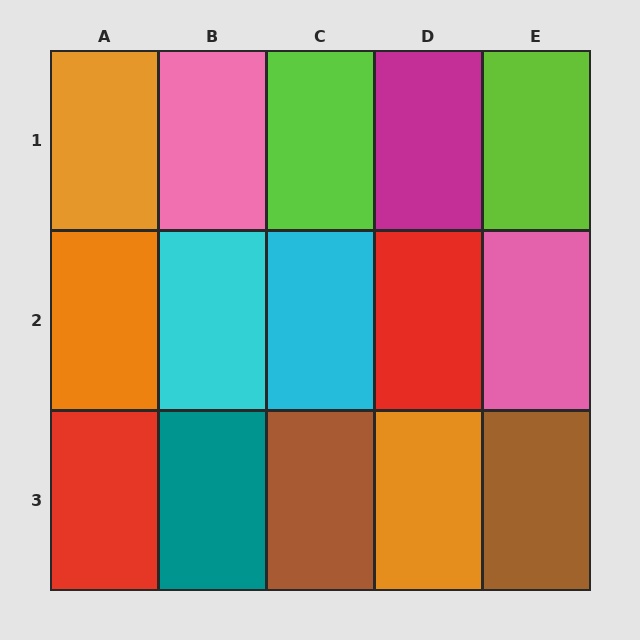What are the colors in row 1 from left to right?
Orange, pink, lime, magenta, lime.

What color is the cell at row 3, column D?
Orange.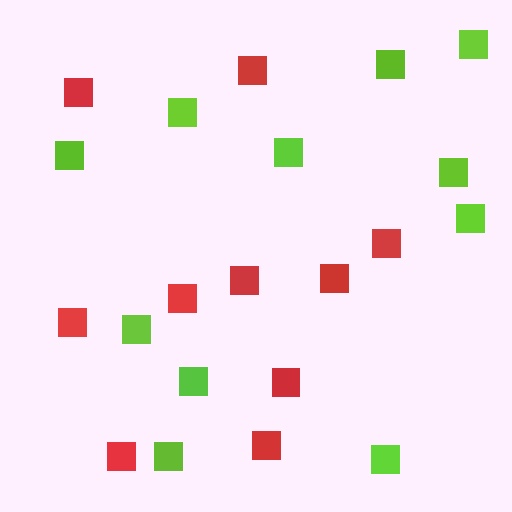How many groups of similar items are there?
There are 2 groups: one group of lime squares (11) and one group of red squares (10).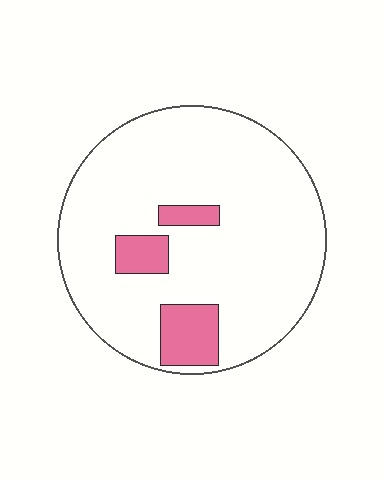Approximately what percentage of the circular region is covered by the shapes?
Approximately 10%.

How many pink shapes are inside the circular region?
3.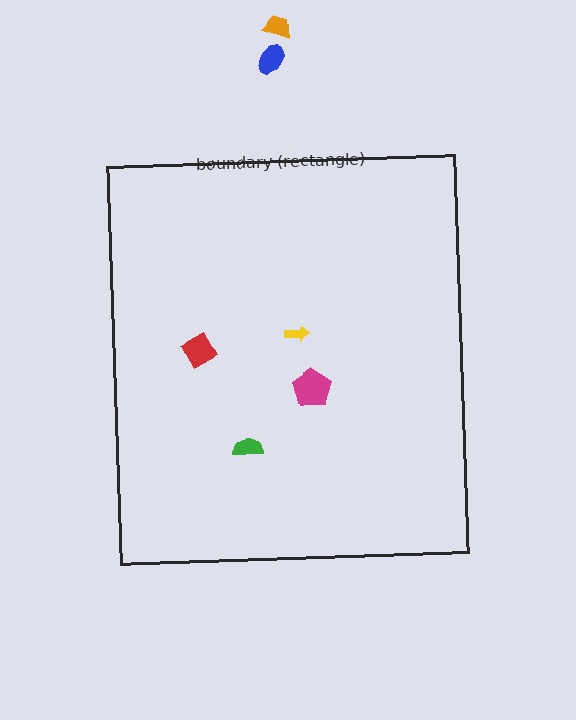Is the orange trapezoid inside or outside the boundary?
Outside.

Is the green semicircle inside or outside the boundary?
Inside.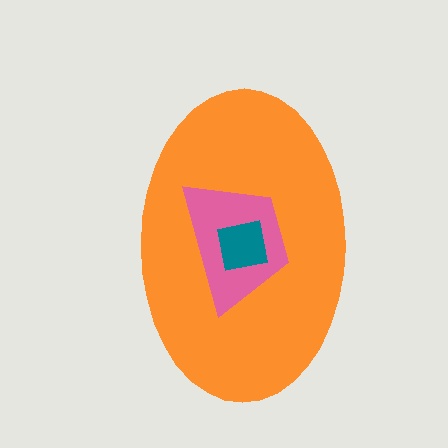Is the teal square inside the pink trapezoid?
Yes.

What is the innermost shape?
The teal square.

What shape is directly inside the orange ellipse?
The pink trapezoid.